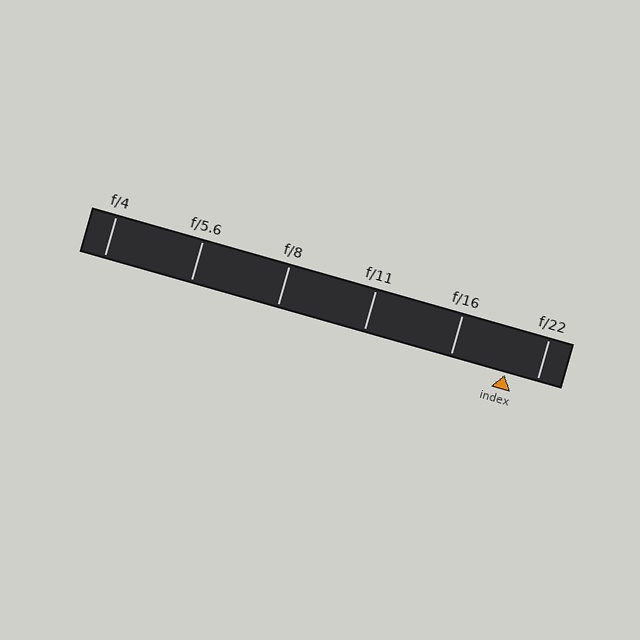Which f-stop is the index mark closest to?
The index mark is closest to f/22.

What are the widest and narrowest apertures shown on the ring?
The widest aperture shown is f/4 and the narrowest is f/22.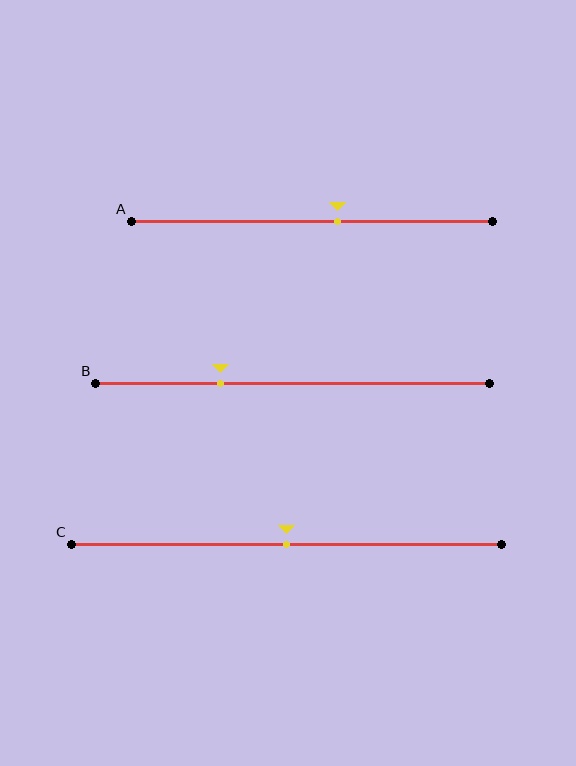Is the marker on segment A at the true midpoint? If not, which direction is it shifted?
No, the marker on segment A is shifted to the right by about 7% of the segment length.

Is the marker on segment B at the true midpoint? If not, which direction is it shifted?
No, the marker on segment B is shifted to the left by about 18% of the segment length.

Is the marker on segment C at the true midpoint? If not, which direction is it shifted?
Yes, the marker on segment C is at the true midpoint.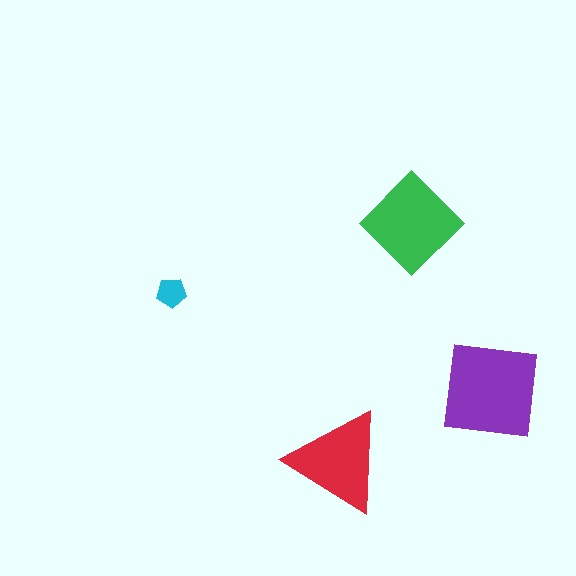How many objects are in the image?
There are 4 objects in the image.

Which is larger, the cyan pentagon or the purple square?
The purple square.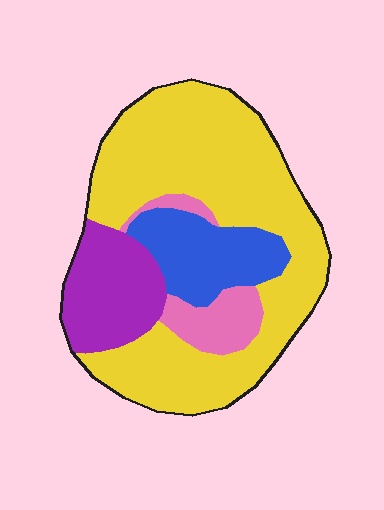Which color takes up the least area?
Pink, at roughly 10%.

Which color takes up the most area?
Yellow, at roughly 60%.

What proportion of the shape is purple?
Purple covers around 15% of the shape.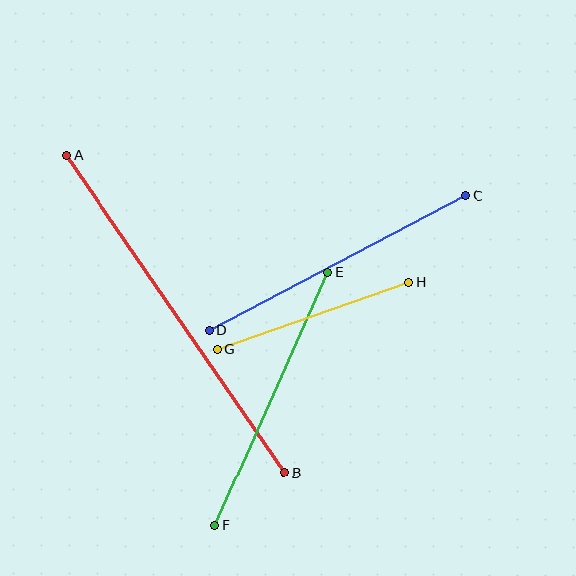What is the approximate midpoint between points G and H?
The midpoint is at approximately (313, 316) pixels.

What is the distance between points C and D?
The distance is approximately 290 pixels.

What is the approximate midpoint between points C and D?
The midpoint is at approximately (338, 263) pixels.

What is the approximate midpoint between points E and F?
The midpoint is at approximately (271, 399) pixels.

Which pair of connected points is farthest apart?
Points A and B are farthest apart.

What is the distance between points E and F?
The distance is approximately 277 pixels.